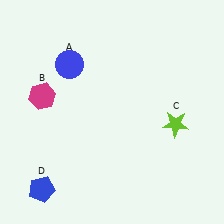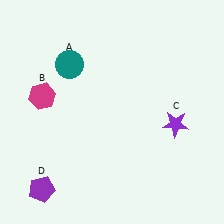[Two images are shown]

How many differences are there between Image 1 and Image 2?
There are 3 differences between the two images.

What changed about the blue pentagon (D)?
In Image 1, D is blue. In Image 2, it changed to purple.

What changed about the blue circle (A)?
In Image 1, A is blue. In Image 2, it changed to teal.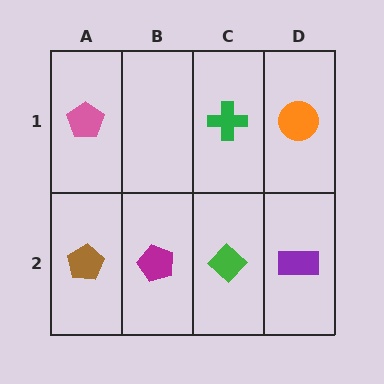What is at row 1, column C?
A green cross.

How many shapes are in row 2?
4 shapes.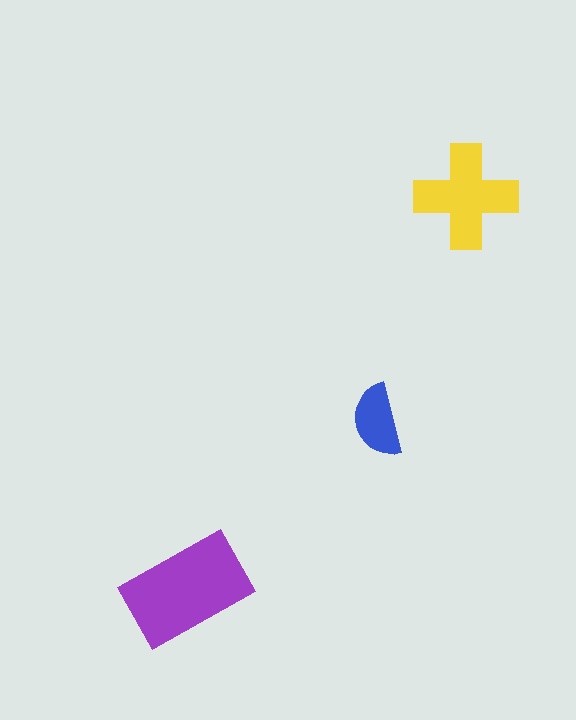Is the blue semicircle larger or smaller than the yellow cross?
Smaller.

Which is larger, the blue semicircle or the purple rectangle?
The purple rectangle.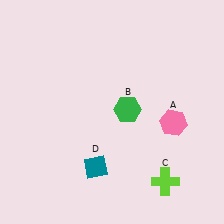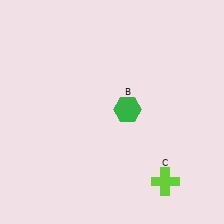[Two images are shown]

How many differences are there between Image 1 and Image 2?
There are 2 differences between the two images.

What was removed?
The teal diamond (D), the pink hexagon (A) were removed in Image 2.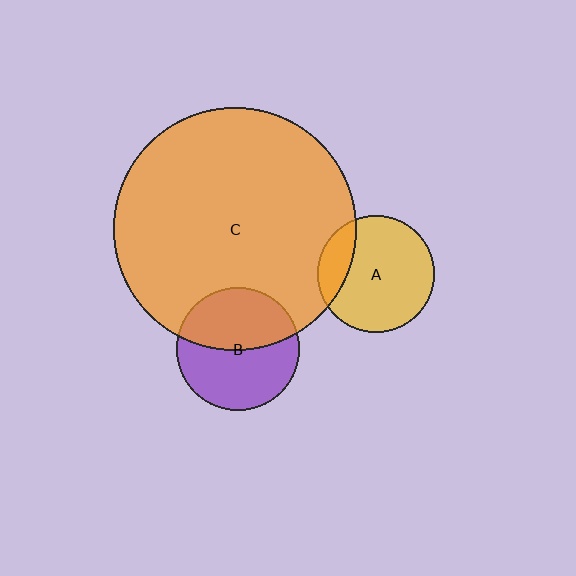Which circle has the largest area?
Circle C (orange).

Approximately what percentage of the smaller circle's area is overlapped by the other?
Approximately 45%.